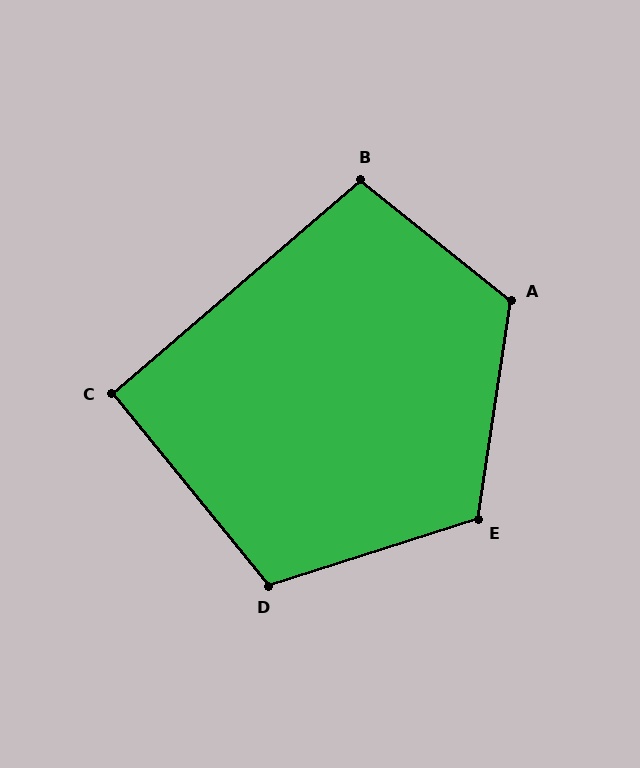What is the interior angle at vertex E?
Approximately 116 degrees (obtuse).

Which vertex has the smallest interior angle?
C, at approximately 92 degrees.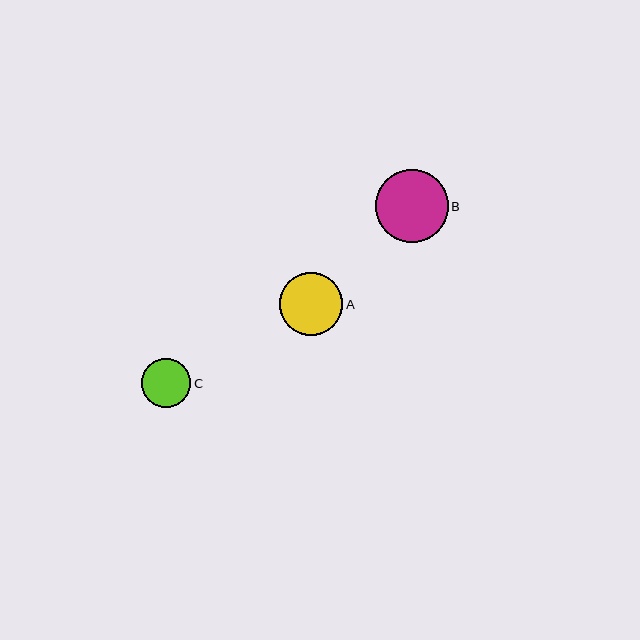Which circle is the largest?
Circle B is the largest with a size of approximately 73 pixels.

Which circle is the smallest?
Circle C is the smallest with a size of approximately 49 pixels.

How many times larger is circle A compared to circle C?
Circle A is approximately 1.3 times the size of circle C.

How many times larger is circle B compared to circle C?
Circle B is approximately 1.5 times the size of circle C.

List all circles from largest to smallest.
From largest to smallest: B, A, C.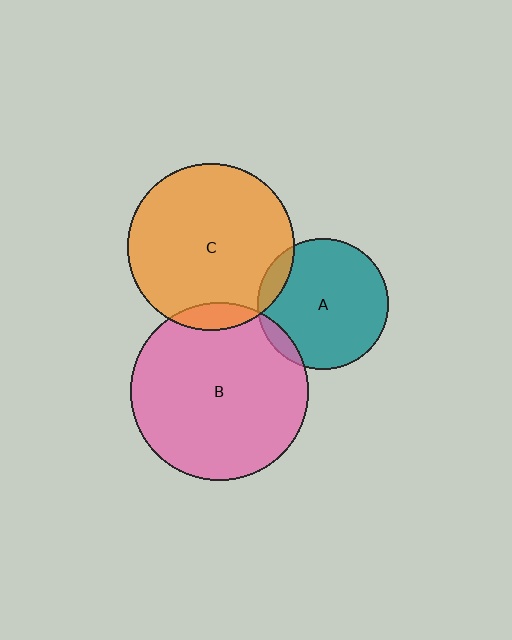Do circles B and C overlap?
Yes.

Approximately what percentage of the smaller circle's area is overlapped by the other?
Approximately 10%.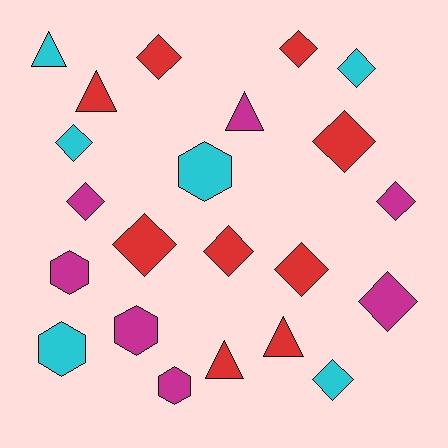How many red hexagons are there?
There are no red hexagons.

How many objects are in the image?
There are 22 objects.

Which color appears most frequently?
Red, with 9 objects.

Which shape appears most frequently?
Diamond, with 12 objects.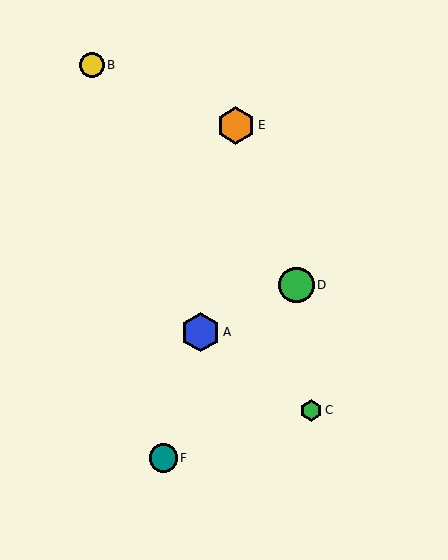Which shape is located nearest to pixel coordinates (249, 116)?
The orange hexagon (labeled E) at (236, 125) is nearest to that location.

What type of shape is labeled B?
Shape B is a yellow circle.